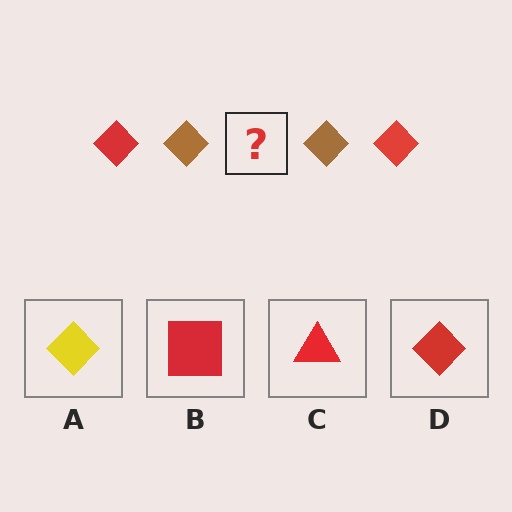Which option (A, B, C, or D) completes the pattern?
D.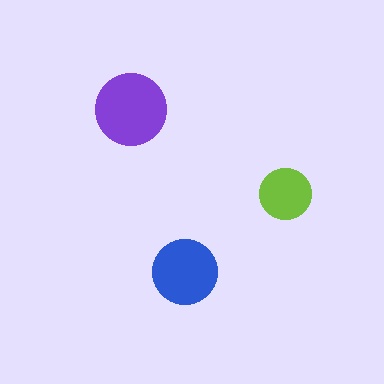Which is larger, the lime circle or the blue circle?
The blue one.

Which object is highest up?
The purple circle is topmost.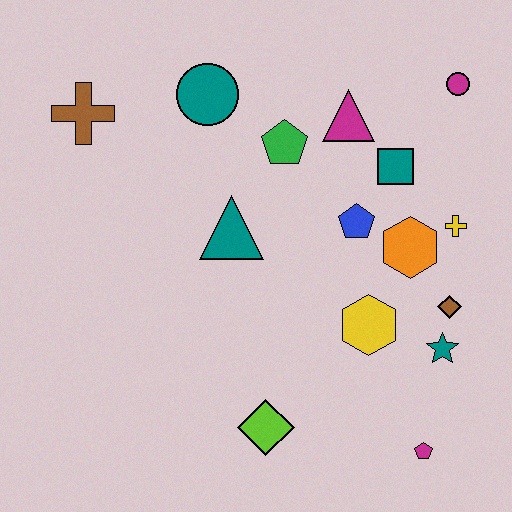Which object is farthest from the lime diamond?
The magenta circle is farthest from the lime diamond.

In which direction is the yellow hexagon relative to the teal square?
The yellow hexagon is below the teal square.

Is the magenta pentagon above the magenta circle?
No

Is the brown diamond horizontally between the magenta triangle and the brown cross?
No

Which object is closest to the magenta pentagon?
The teal star is closest to the magenta pentagon.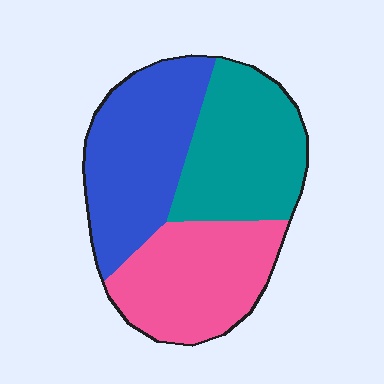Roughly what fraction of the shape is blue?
Blue takes up between a third and a half of the shape.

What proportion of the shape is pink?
Pink takes up about one third (1/3) of the shape.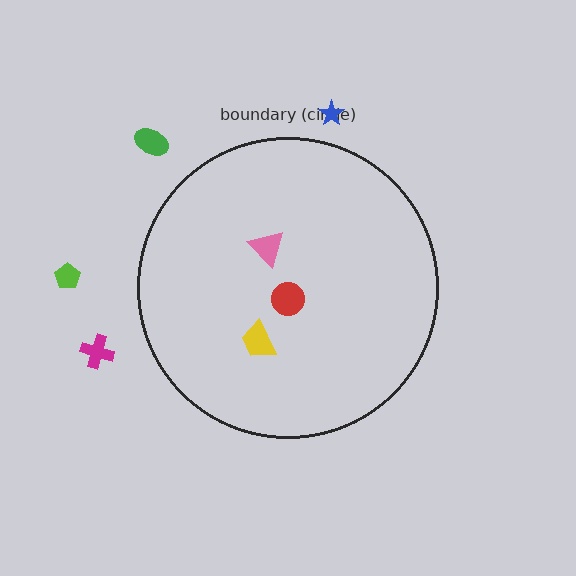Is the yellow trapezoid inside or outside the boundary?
Inside.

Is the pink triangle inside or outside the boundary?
Inside.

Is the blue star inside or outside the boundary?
Outside.